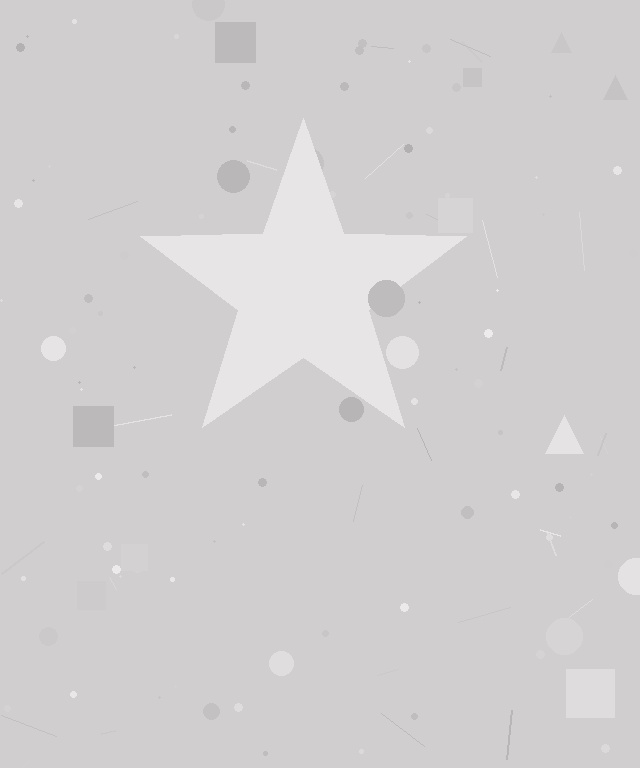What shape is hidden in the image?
A star is hidden in the image.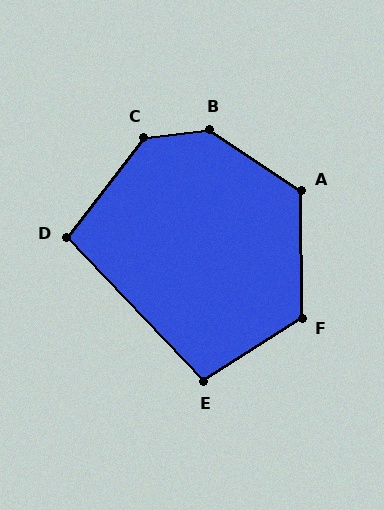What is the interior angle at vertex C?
Approximately 135 degrees (obtuse).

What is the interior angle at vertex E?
Approximately 101 degrees (obtuse).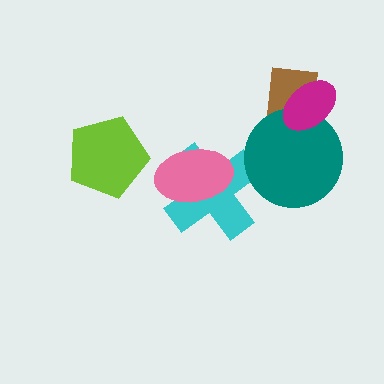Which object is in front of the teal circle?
The magenta ellipse is in front of the teal circle.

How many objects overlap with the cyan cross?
2 objects overlap with the cyan cross.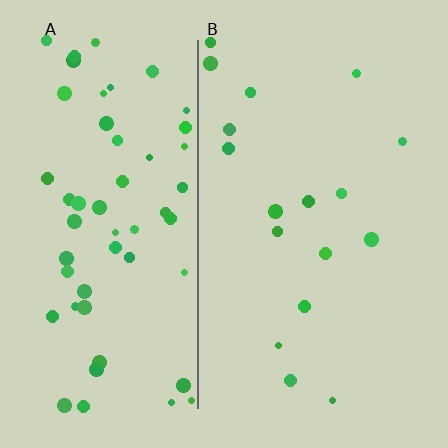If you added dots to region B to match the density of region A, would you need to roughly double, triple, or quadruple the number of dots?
Approximately triple.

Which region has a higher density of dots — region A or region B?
A (the left).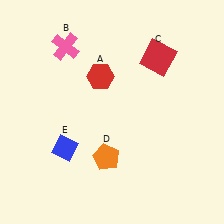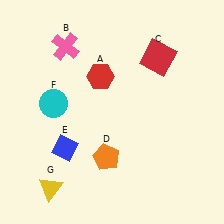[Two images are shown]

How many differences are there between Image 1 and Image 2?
There are 2 differences between the two images.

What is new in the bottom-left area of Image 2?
A yellow triangle (G) was added in the bottom-left area of Image 2.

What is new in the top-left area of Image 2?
A cyan circle (F) was added in the top-left area of Image 2.